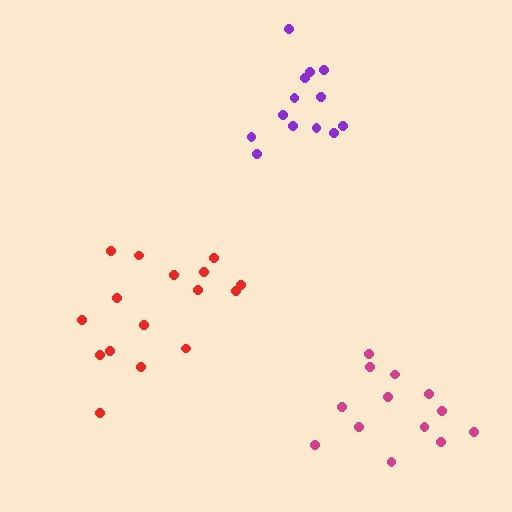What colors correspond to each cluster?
The clusters are colored: red, magenta, purple.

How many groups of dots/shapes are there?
There are 3 groups.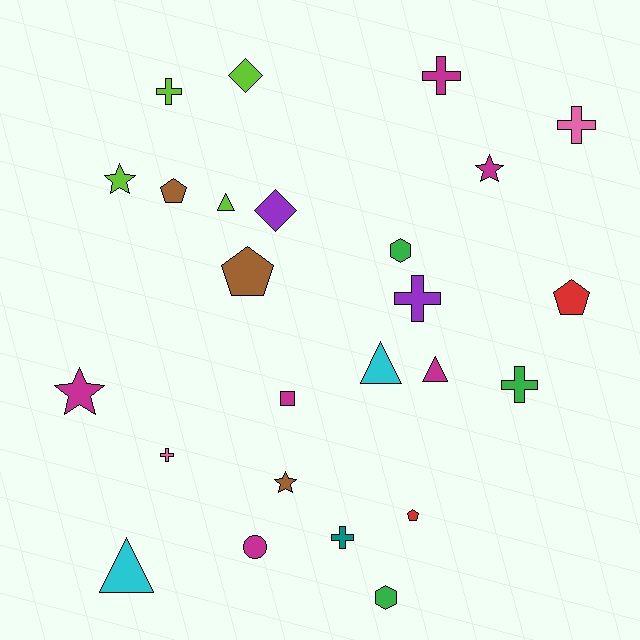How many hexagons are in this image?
There are 2 hexagons.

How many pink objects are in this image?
There are 2 pink objects.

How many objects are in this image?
There are 25 objects.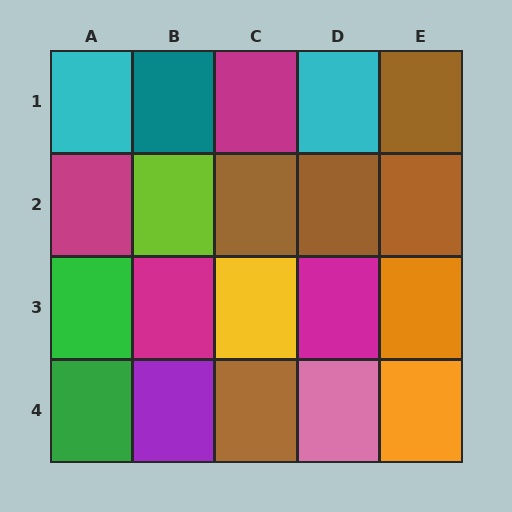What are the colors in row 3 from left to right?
Green, magenta, yellow, magenta, orange.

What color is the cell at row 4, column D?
Pink.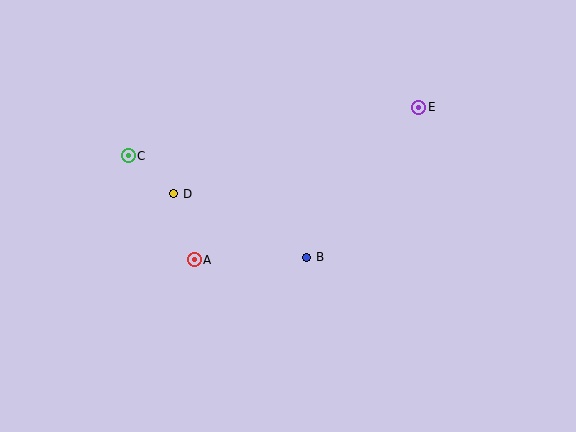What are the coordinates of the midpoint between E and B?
The midpoint between E and B is at (363, 182).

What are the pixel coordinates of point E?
Point E is at (419, 107).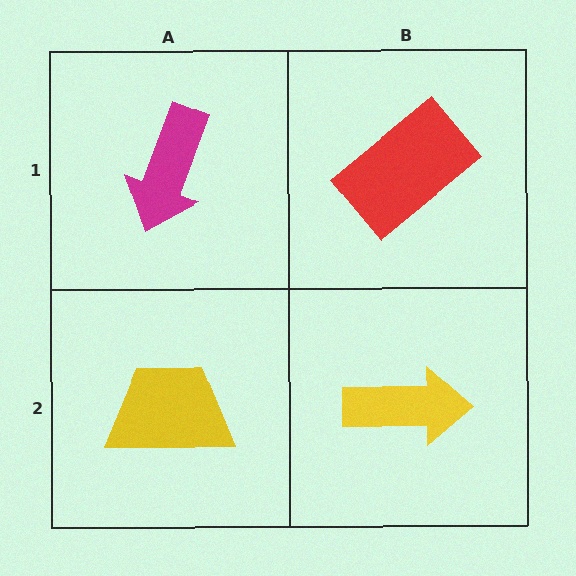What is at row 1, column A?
A magenta arrow.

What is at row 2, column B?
A yellow arrow.